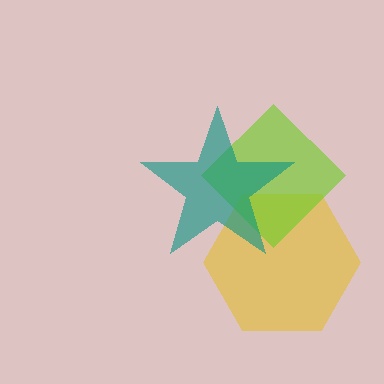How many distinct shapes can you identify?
There are 3 distinct shapes: a yellow hexagon, a lime diamond, a teal star.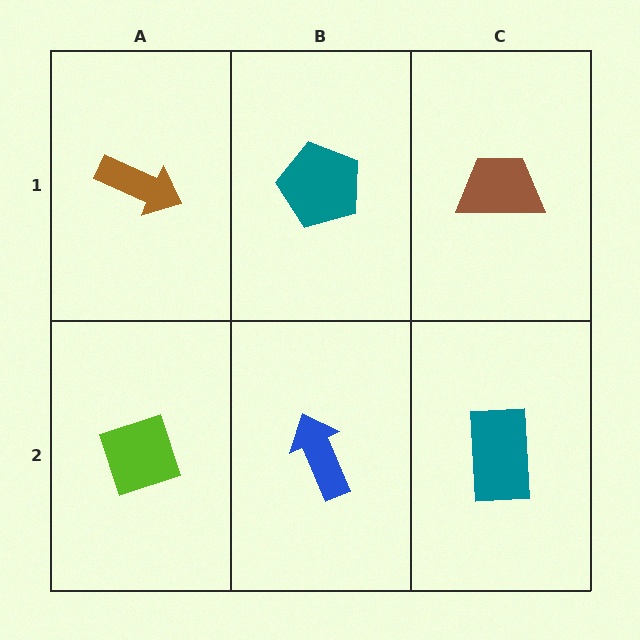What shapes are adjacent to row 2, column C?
A brown trapezoid (row 1, column C), a blue arrow (row 2, column B).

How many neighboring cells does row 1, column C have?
2.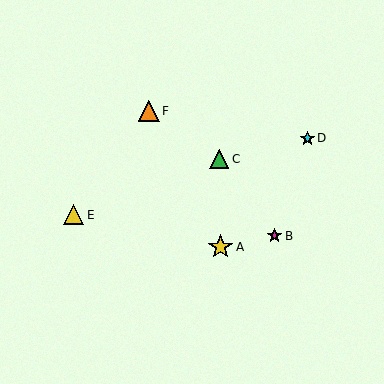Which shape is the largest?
The yellow star (labeled A) is the largest.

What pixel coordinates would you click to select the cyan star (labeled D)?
Click at (307, 138) to select the cyan star D.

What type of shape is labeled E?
Shape E is a yellow triangle.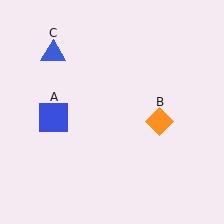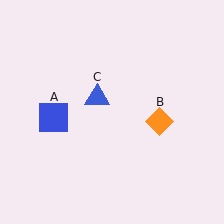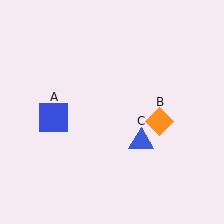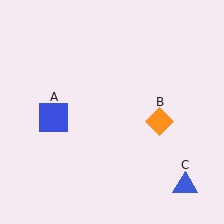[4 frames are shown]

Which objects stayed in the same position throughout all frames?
Blue square (object A) and orange diamond (object B) remained stationary.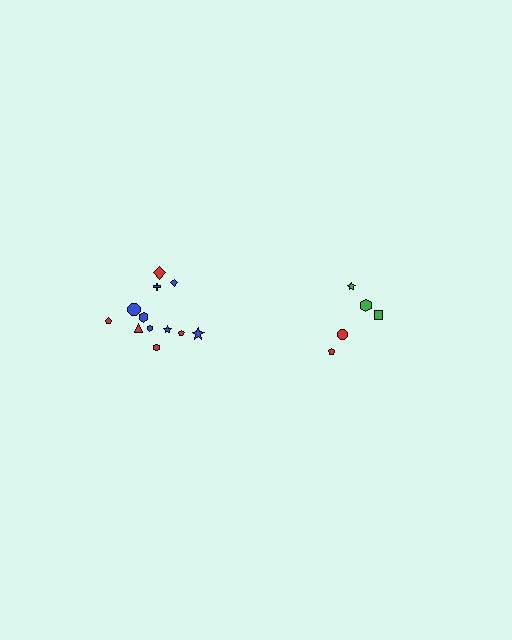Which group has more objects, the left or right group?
The left group.